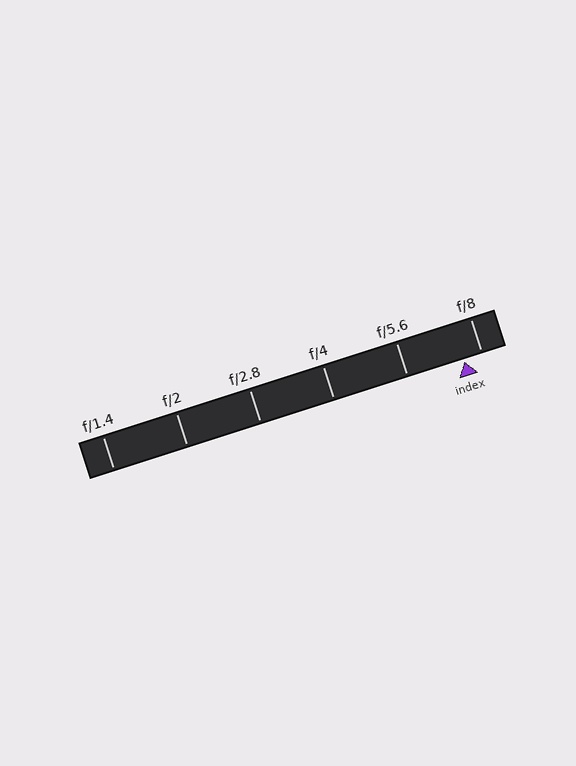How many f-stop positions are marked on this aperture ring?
There are 6 f-stop positions marked.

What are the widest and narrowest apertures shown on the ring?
The widest aperture shown is f/1.4 and the narrowest is f/8.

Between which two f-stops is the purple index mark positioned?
The index mark is between f/5.6 and f/8.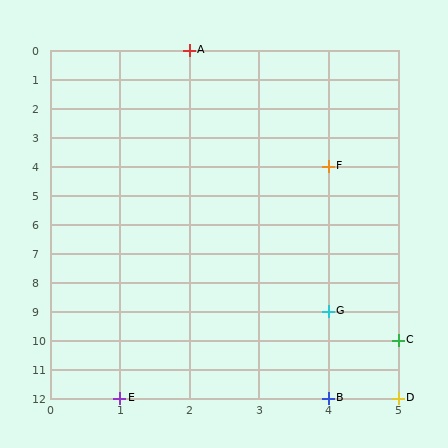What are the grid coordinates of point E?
Point E is at grid coordinates (1, 12).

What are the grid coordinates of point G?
Point G is at grid coordinates (4, 9).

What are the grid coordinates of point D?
Point D is at grid coordinates (5, 12).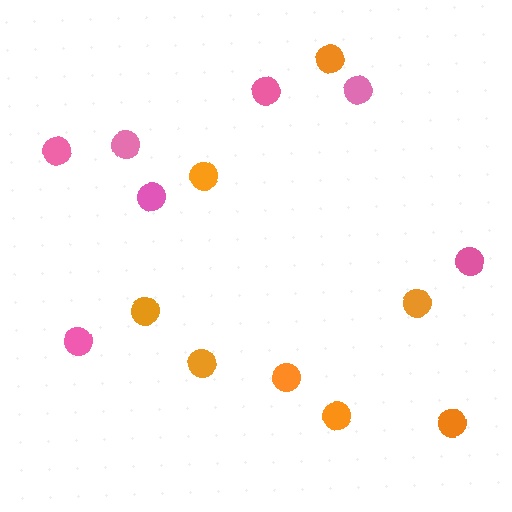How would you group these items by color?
There are 2 groups: one group of pink circles (7) and one group of orange circles (8).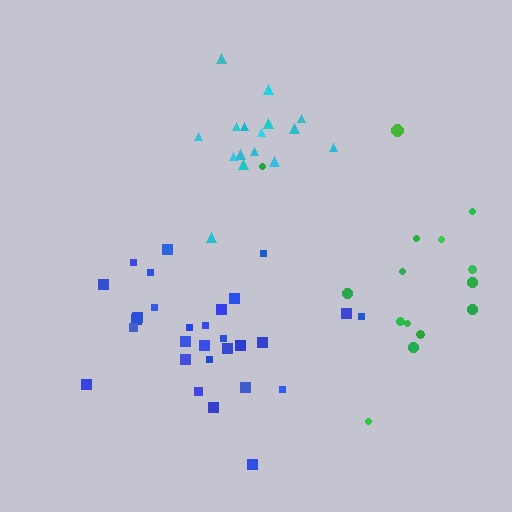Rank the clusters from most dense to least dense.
cyan, blue, green.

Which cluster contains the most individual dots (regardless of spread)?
Blue (29).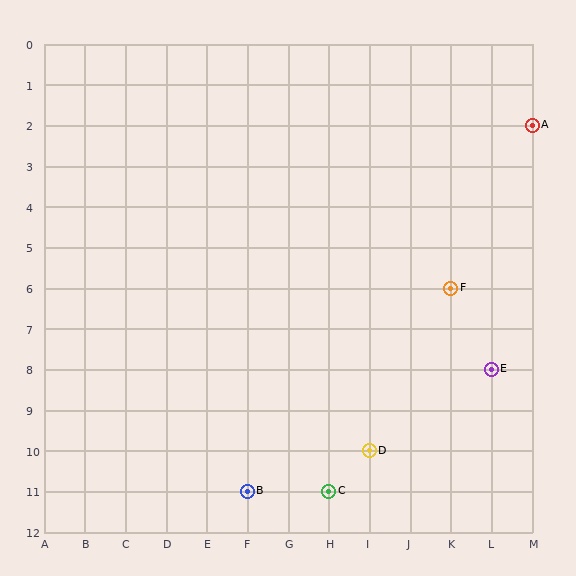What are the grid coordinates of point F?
Point F is at grid coordinates (K, 6).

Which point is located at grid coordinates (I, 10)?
Point D is at (I, 10).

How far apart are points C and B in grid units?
Points C and B are 2 columns apart.